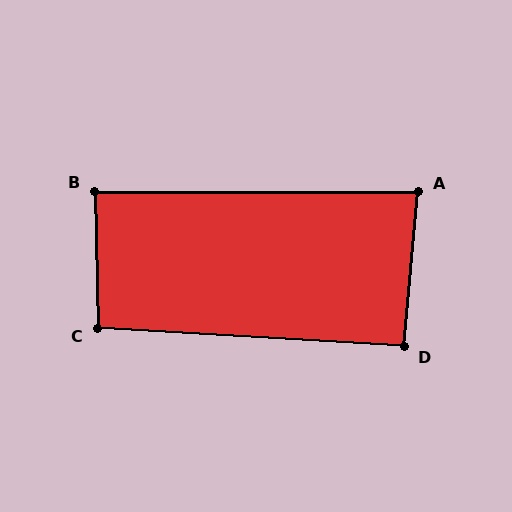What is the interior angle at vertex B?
Approximately 89 degrees (approximately right).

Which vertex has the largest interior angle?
C, at approximately 95 degrees.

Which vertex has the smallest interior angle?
A, at approximately 85 degrees.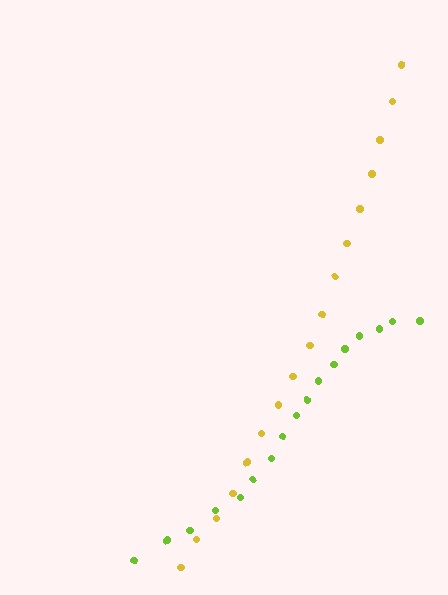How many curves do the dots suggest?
There are 2 distinct paths.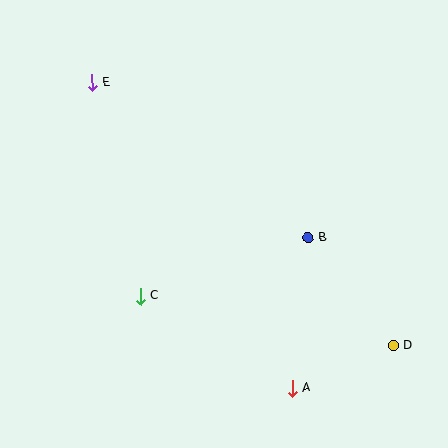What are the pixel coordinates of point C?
Point C is at (140, 296).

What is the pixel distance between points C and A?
The distance between C and A is 178 pixels.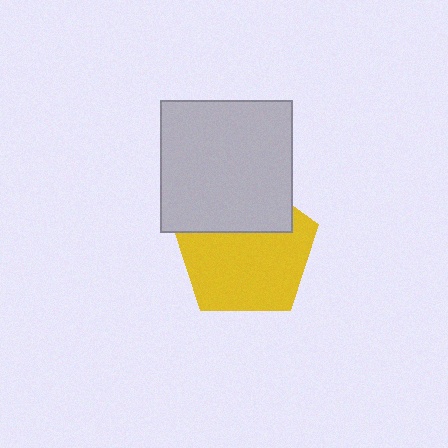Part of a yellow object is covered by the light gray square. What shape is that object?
It is a pentagon.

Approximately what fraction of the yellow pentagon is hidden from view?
Roughly 33% of the yellow pentagon is hidden behind the light gray square.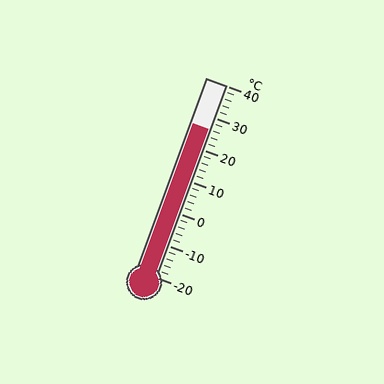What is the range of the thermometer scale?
The thermometer scale ranges from -20°C to 40°C.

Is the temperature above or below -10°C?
The temperature is above -10°C.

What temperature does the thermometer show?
The thermometer shows approximately 26°C.